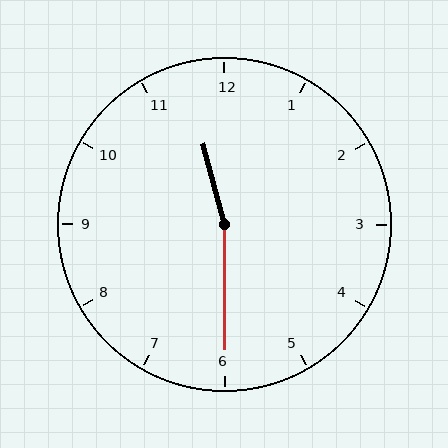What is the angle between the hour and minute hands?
Approximately 165 degrees.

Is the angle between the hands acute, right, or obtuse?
It is obtuse.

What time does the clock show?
11:30.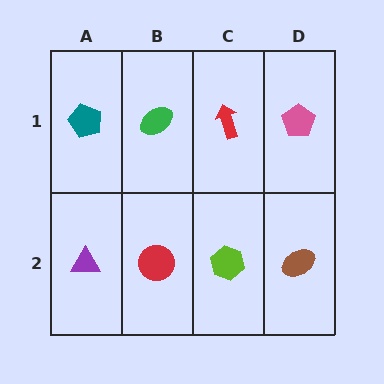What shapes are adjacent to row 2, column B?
A green ellipse (row 1, column B), a purple triangle (row 2, column A), a lime hexagon (row 2, column C).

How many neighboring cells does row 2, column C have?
3.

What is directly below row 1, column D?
A brown ellipse.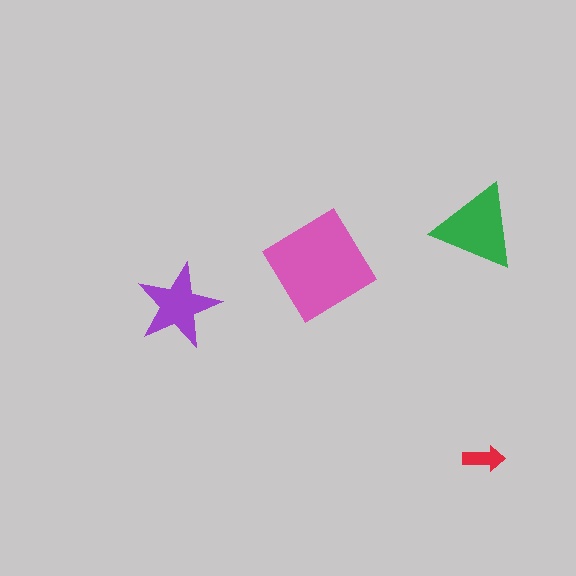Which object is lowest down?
The red arrow is bottommost.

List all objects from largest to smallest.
The pink diamond, the green triangle, the purple star, the red arrow.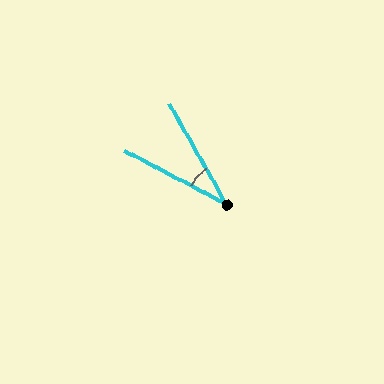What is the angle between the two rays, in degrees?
Approximately 33 degrees.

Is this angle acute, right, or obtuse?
It is acute.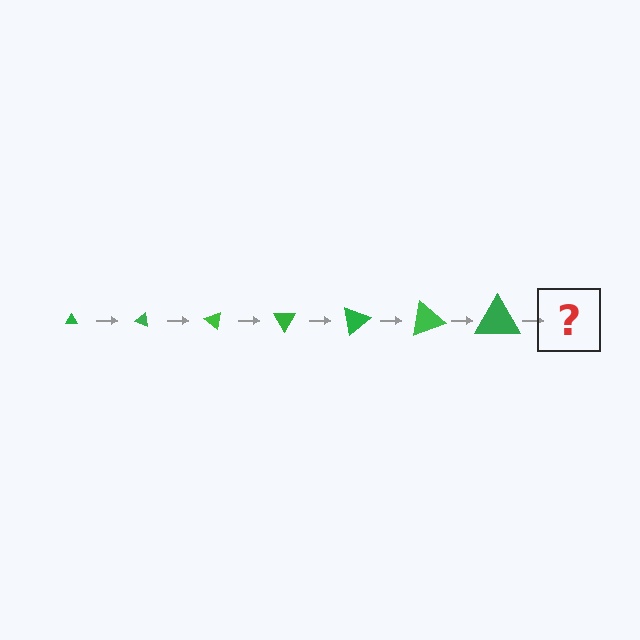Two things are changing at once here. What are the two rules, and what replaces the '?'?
The two rules are that the triangle grows larger each step and it rotates 20 degrees each step. The '?' should be a triangle, larger than the previous one and rotated 140 degrees from the start.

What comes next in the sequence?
The next element should be a triangle, larger than the previous one and rotated 140 degrees from the start.